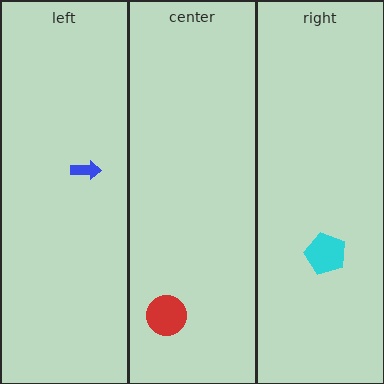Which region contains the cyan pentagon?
The right region.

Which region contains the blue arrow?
The left region.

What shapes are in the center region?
The red circle.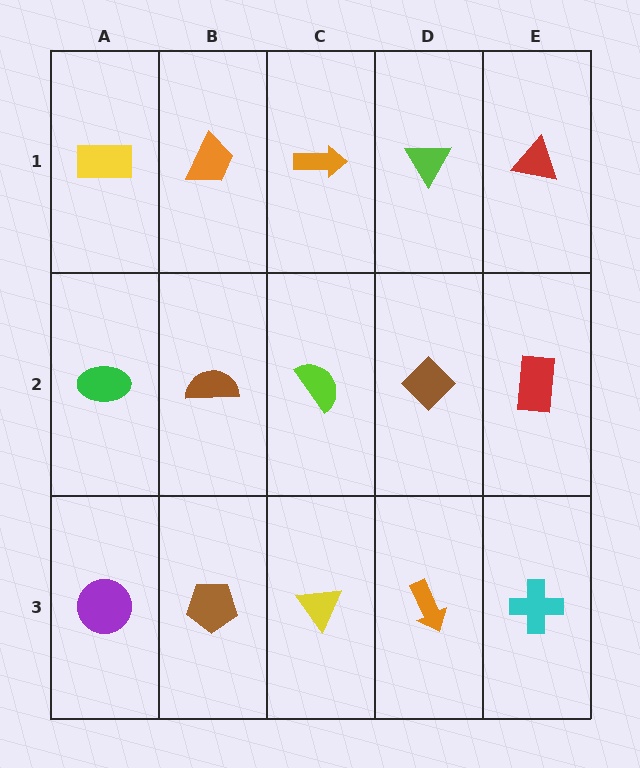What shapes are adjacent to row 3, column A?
A green ellipse (row 2, column A), a brown pentagon (row 3, column B).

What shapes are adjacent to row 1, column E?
A red rectangle (row 2, column E), a lime triangle (row 1, column D).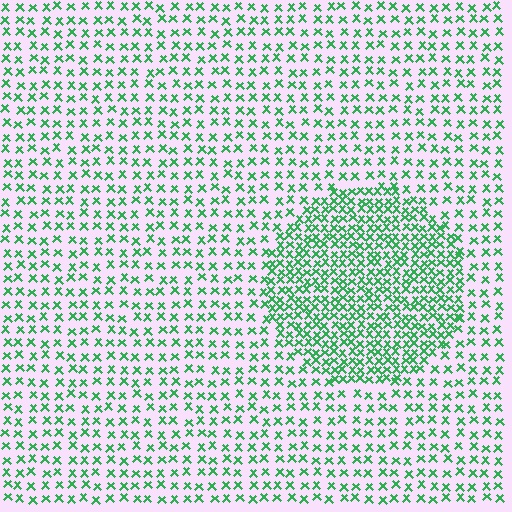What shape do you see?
I see a circle.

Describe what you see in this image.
The image contains small green elements arranged at two different densities. A circle-shaped region is visible where the elements are more densely packed than the surrounding area.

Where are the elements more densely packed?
The elements are more densely packed inside the circle boundary.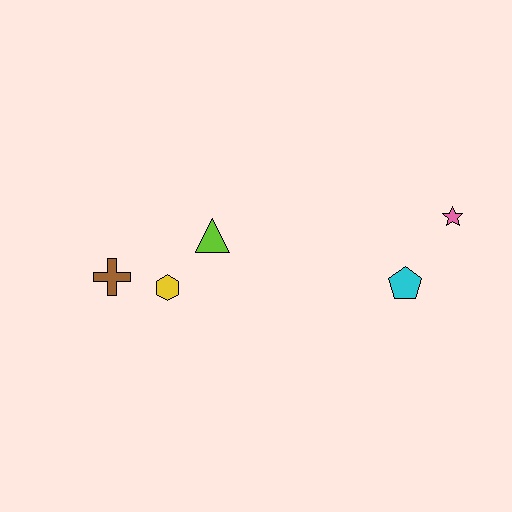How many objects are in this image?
There are 5 objects.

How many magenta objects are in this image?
There are no magenta objects.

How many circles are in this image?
There are no circles.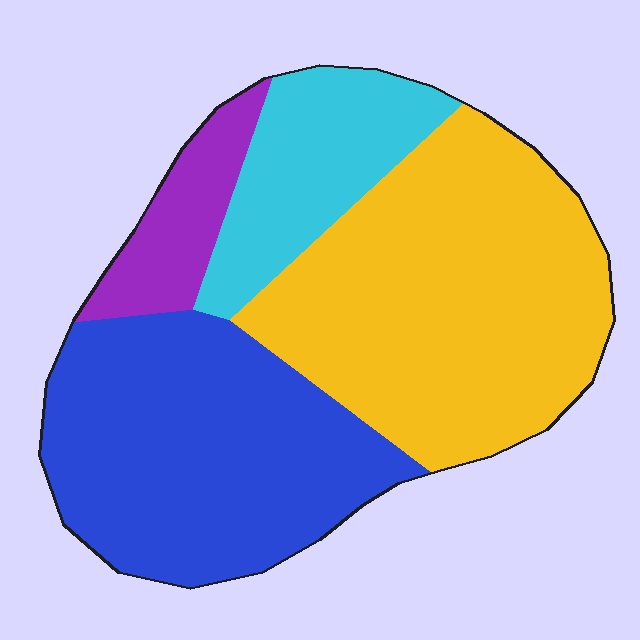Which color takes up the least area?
Purple, at roughly 10%.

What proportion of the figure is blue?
Blue takes up about one third (1/3) of the figure.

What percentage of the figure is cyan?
Cyan takes up less than a sixth of the figure.